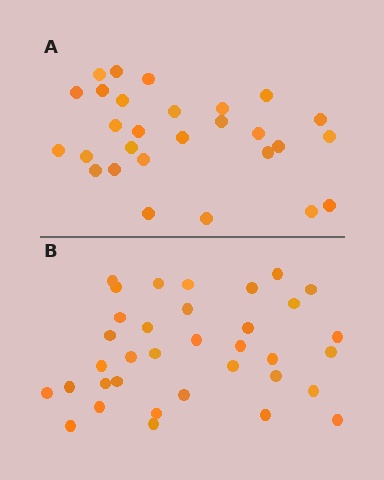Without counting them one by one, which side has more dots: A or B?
Region B (the bottom region) has more dots.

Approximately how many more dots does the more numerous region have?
Region B has roughly 8 or so more dots than region A.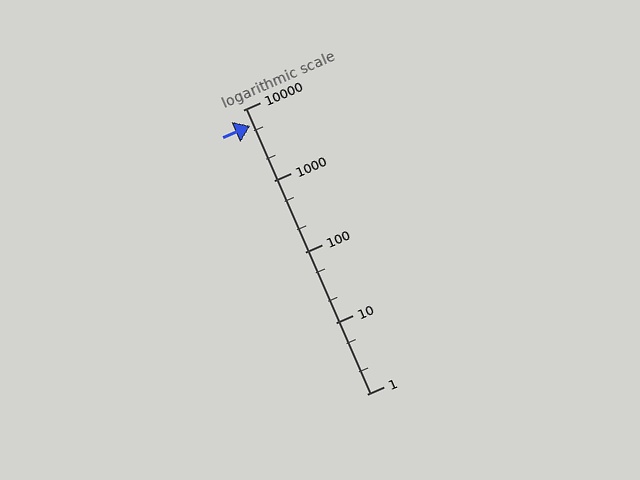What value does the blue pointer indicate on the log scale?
The pointer indicates approximately 5900.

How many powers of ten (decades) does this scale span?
The scale spans 4 decades, from 1 to 10000.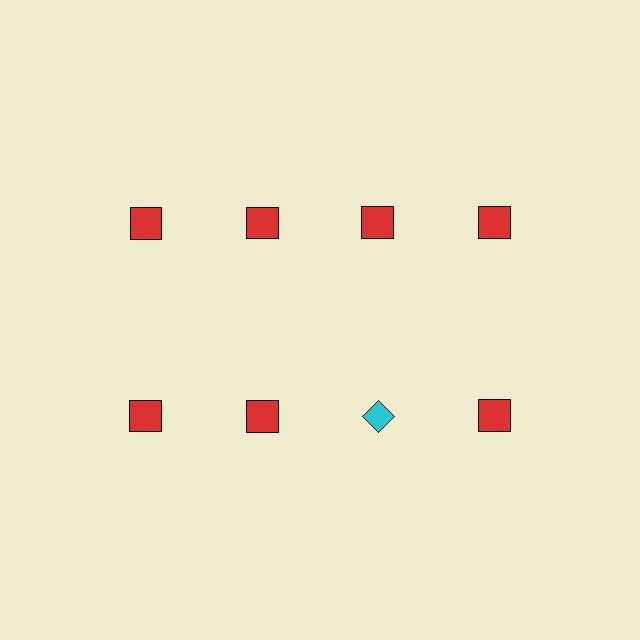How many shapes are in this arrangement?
There are 8 shapes arranged in a grid pattern.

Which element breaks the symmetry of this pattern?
The cyan diamond in the second row, center column breaks the symmetry. All other shapes are red squares.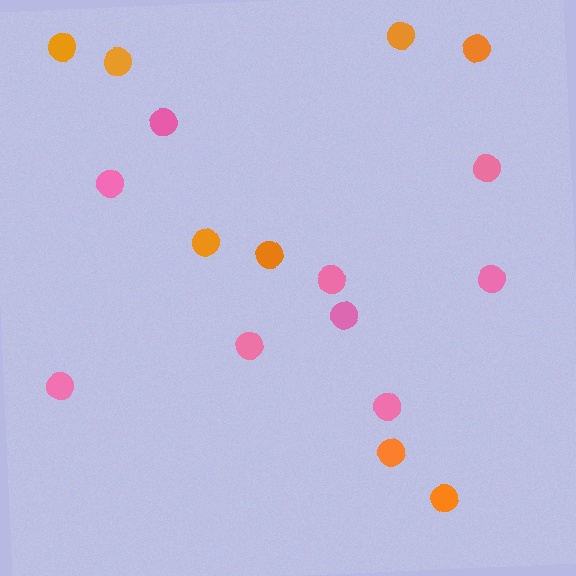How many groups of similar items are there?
There are 2 groups: one group of pink circles (9) and one group of orange circles (8).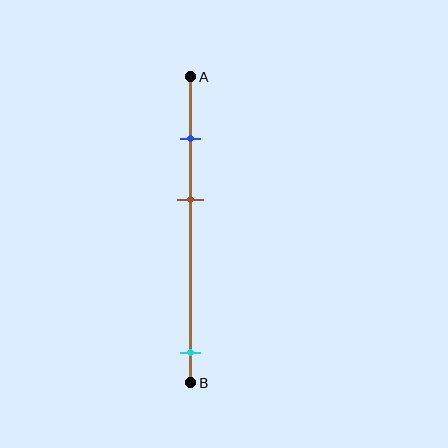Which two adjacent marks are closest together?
The blue and brown marks are the closest adjacent pair.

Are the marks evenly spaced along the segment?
No, the marks are not evenly spaced.